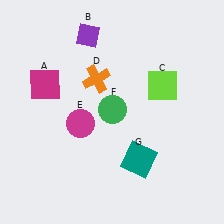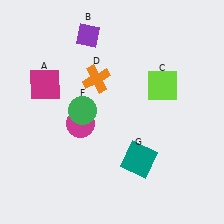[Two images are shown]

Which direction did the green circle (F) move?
The green circle (F) moved left.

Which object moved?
The green circle (F) moved left.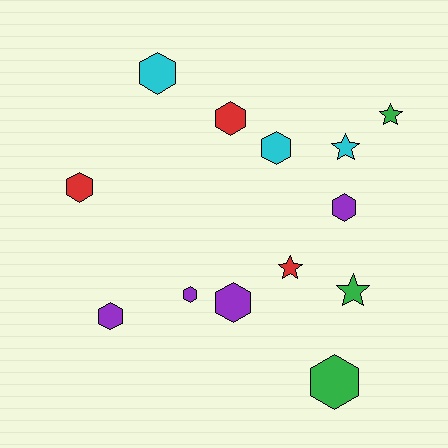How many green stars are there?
There are 2 green stars.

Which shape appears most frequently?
Hexagon, with 9 objects.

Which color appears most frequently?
Purple, with 4 objects.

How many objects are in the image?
There are 13 objects.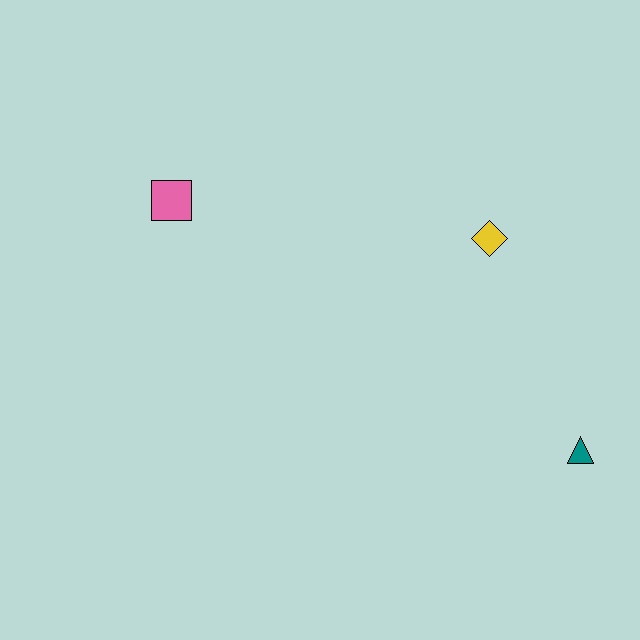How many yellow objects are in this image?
There is 1 yellow object.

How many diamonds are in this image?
There is 1 diamond.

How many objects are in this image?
There are 3 objects.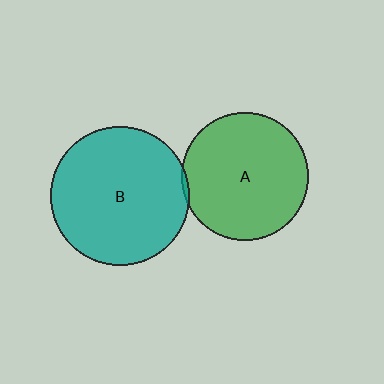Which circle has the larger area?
Circle B (teal).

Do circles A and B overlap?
Yes.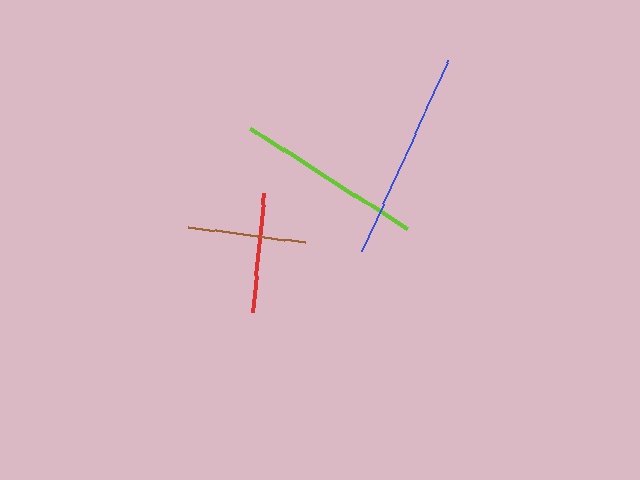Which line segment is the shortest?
The brown line is the shortest at approximately 119 pixels.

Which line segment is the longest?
The blue line is the longest at approximately 210 pixels.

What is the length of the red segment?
The red segment is approximately 120 pixels long.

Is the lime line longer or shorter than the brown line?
The lime line is longer than the brown line.